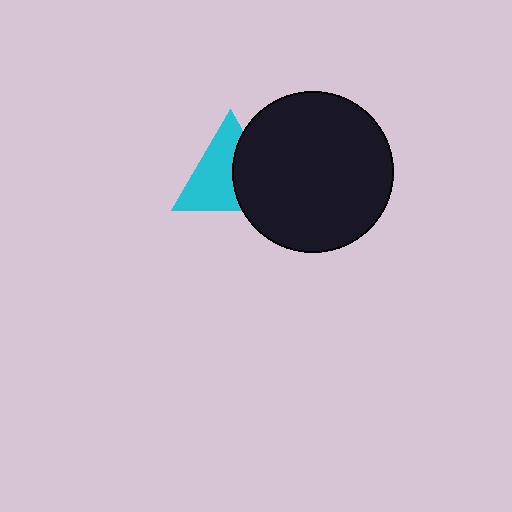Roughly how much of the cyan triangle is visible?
About half of it is visible (roughly 59%).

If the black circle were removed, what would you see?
You would see the complete cyan triangle.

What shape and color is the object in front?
The object in front is a black circle.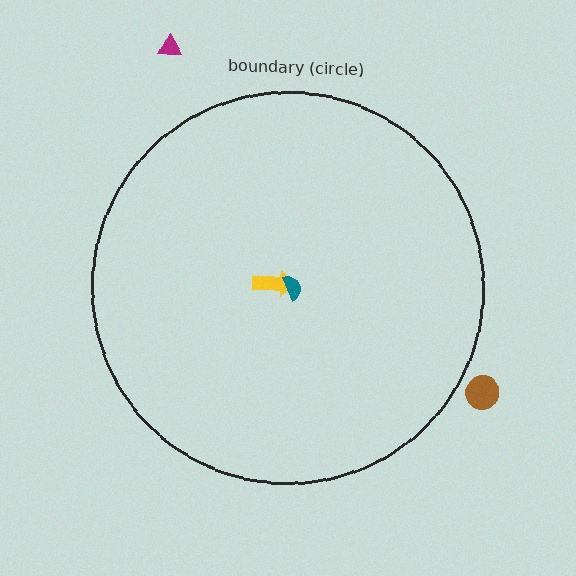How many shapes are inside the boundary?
2 inside, 2 outside.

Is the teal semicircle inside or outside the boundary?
Inside.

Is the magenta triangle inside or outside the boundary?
Outside.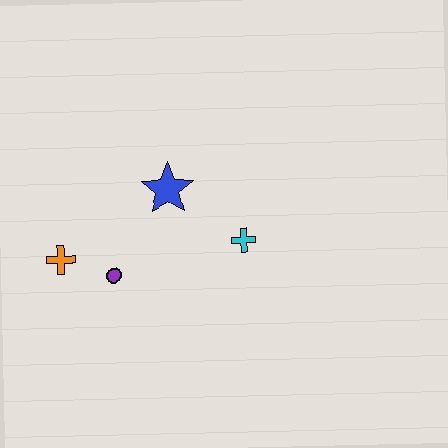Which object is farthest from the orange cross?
The cyan cross is farthest from the orange cross.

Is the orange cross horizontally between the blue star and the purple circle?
No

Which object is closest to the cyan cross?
The blue star is closest to the cyan cross.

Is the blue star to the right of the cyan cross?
No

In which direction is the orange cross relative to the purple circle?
The orange cross is to the left of the purple circle.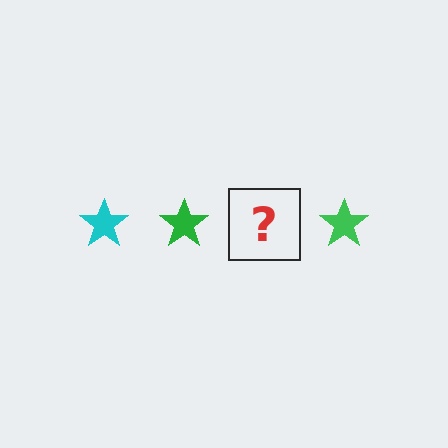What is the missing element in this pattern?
The missing element is a cyan star.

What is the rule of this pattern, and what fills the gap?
The rule is that the pattern cycles through cyan, green stars. The gap should be filled with a cyan star.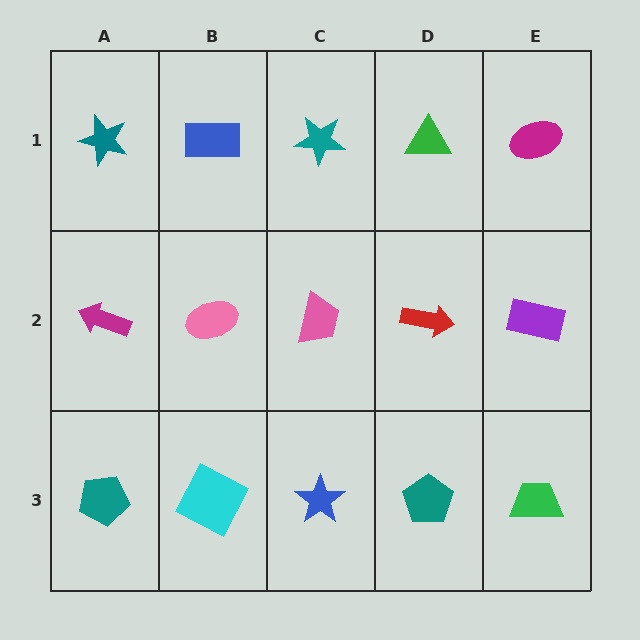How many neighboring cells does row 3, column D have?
3.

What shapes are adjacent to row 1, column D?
A red arrow (row 2, column D), a teal star (row 1, column C), a magenta ellipse (row 1, column E).